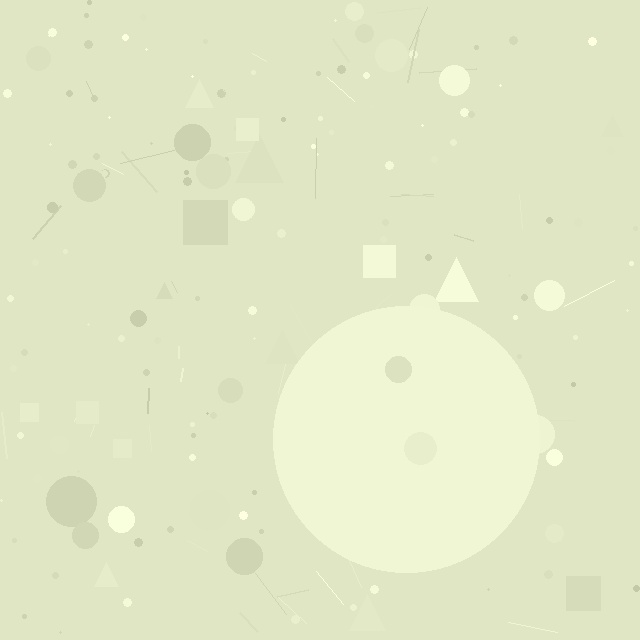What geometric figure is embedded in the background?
A circle is embedded in the background.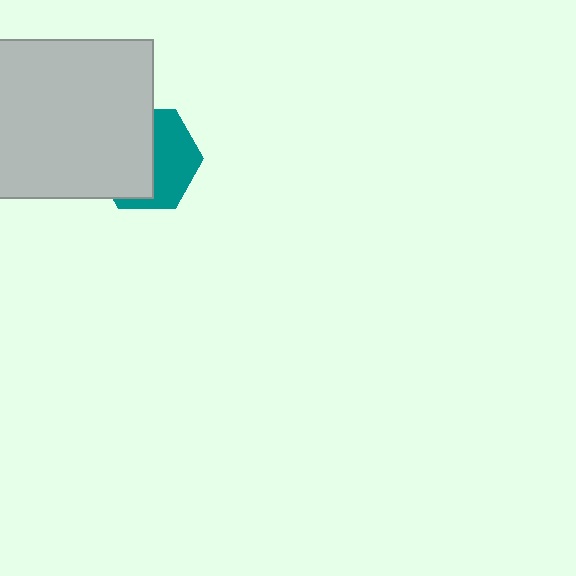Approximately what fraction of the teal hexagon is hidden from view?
Roughly 53% of the teal hexagon is hidden behind the light gray rectangle.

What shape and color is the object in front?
The object in front is a light gray rectangle.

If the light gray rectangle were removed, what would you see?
You would see the complete teal hexagon.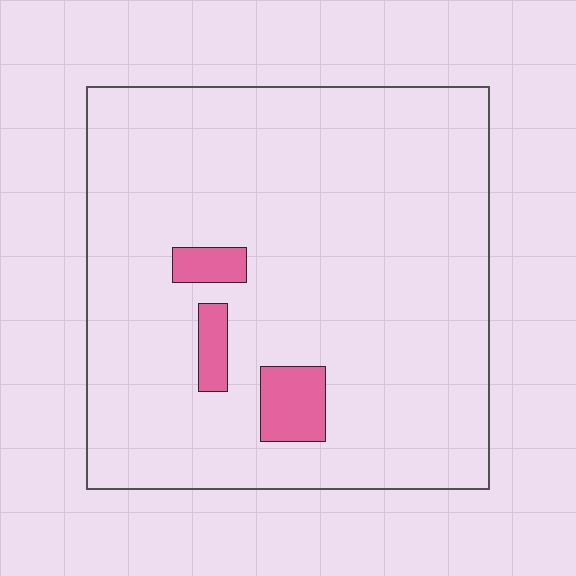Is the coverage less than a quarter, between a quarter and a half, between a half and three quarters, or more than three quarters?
Less than a quarter.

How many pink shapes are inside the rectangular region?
3.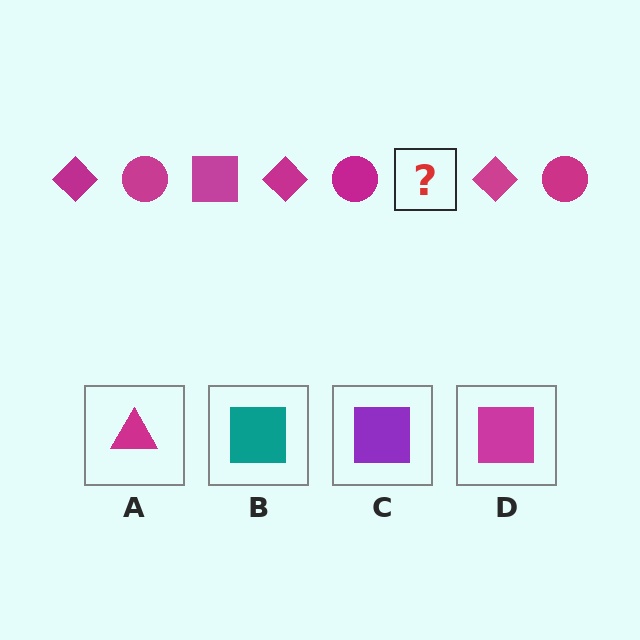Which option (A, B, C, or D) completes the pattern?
D.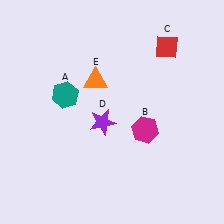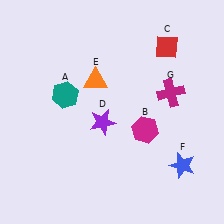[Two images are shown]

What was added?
A blue star (F), a magenta cross (G) were added in Image 2.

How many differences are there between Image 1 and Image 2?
There are 2 differences between the two images.